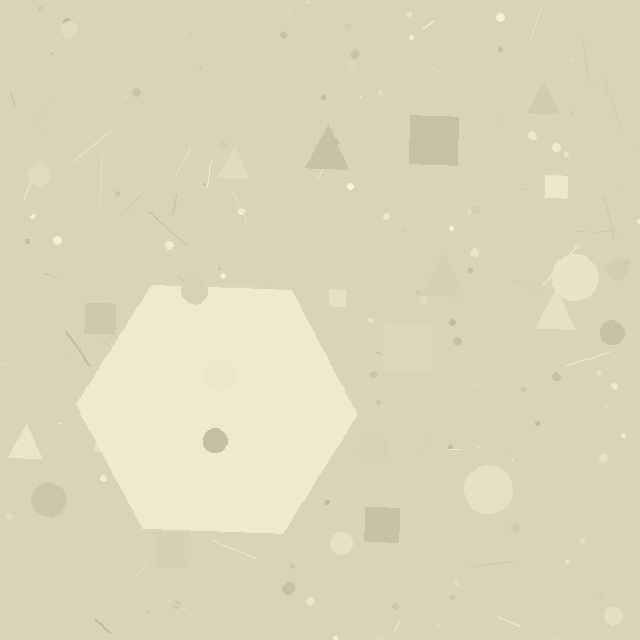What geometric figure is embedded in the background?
A hexagon is embedded in the background.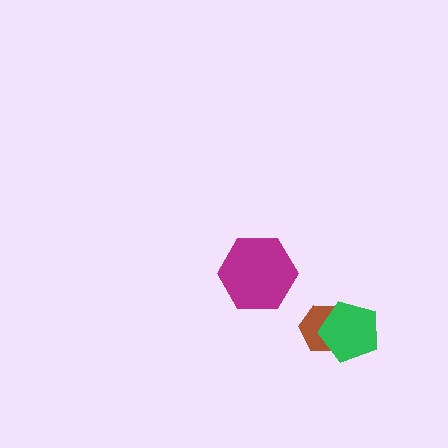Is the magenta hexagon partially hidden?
No, no other shape covers it.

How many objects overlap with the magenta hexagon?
0 objects overlap with the magenta hexagon.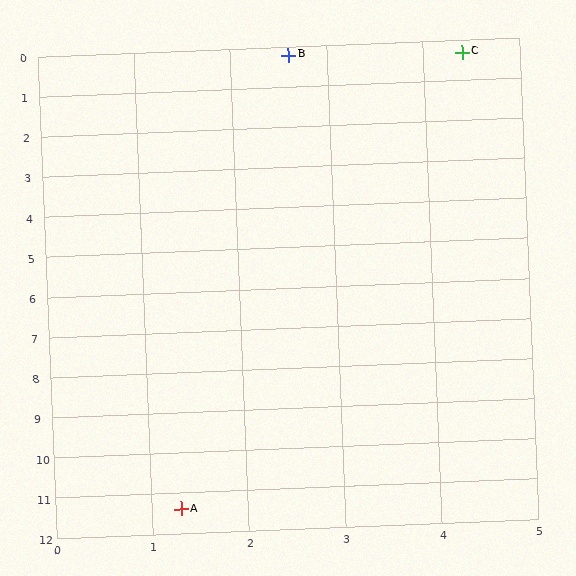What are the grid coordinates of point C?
Point C is at approximately (4.4, 0.3).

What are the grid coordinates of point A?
Point A is at approximately (1.3, 11.4).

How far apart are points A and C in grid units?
Points A and C are about 11.5 grid units apart.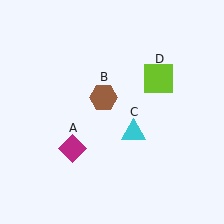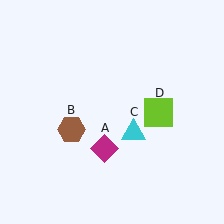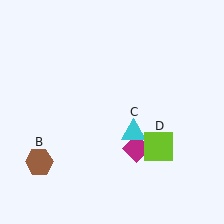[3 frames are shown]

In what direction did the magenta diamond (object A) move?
The magenta diamond (object A) moved right.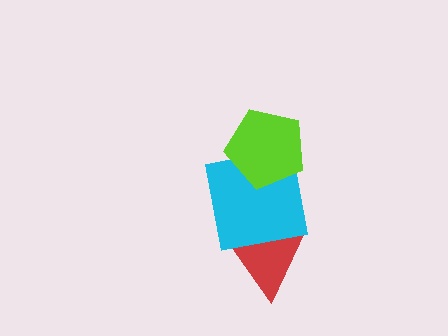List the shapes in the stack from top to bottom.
From top to bottom: the lime pentagon, the cyan square, the red triangle.